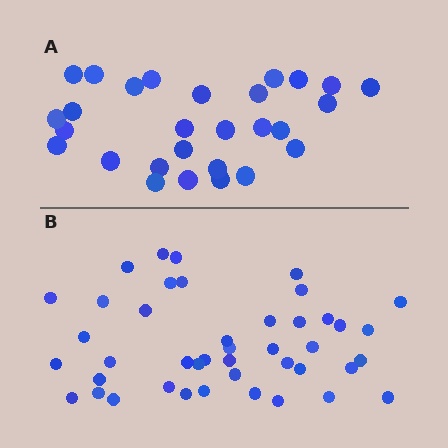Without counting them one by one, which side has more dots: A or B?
Region B (the bottom region) has more dots.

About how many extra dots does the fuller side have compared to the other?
Region B has approximately 15 more dots than region A.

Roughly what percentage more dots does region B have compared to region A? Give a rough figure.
About 55% more.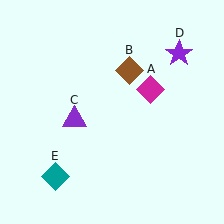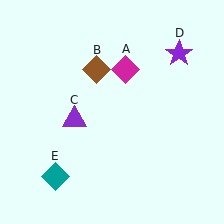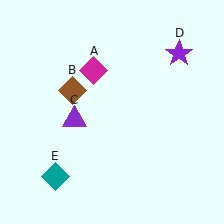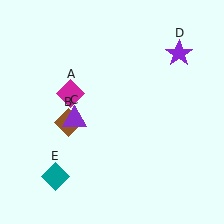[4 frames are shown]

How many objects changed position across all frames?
2 objects changed position: magenta diamond (object A), brown diamond (object B).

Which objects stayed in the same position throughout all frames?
Purple triangle (object C) and purple star (object D) and teal diamond (object E) remained stationary.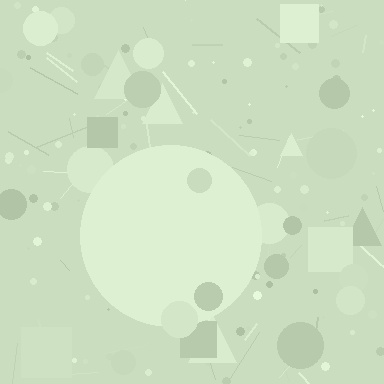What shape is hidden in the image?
A circle is hidden in the image.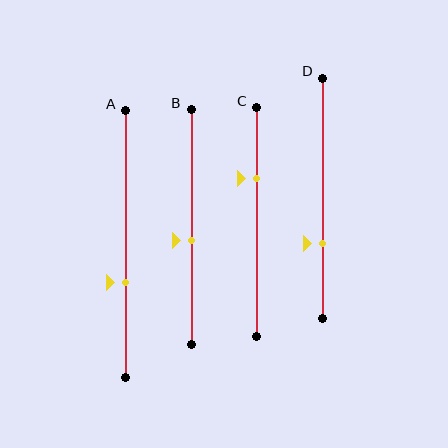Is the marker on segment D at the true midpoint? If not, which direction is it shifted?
No, the marker on segment D is shifted downward by about 19% of the segment length.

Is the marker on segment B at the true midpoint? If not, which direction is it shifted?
No, the marker on segment B is shifted downward by about 6% of the segment length.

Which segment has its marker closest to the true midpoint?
Segment B has its marker closest to the true midpoint.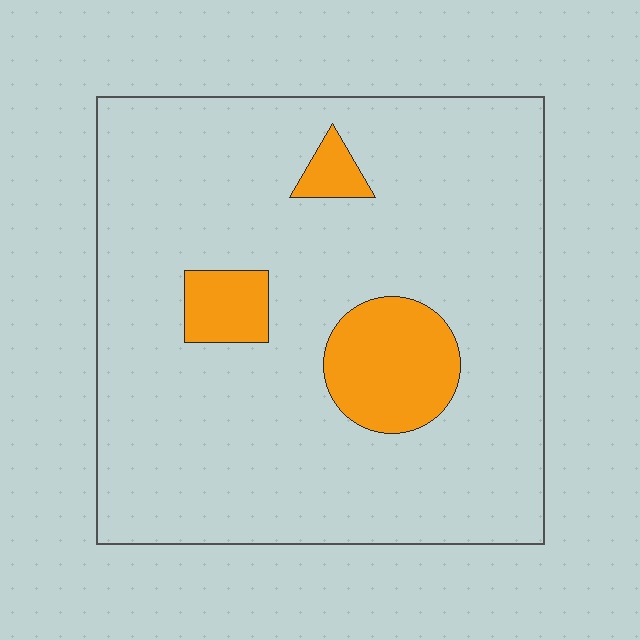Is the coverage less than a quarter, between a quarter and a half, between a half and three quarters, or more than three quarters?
Less than a quarter.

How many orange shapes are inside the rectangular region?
3.